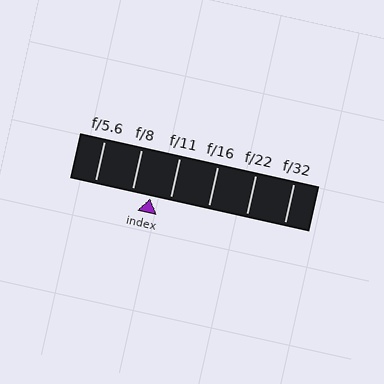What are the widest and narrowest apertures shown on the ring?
The widest aperture shown is f/5.6 and the narrowest is f/32.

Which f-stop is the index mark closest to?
The index mark is closest to f/8.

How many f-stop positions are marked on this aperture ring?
There are 6 f-stop positions marked.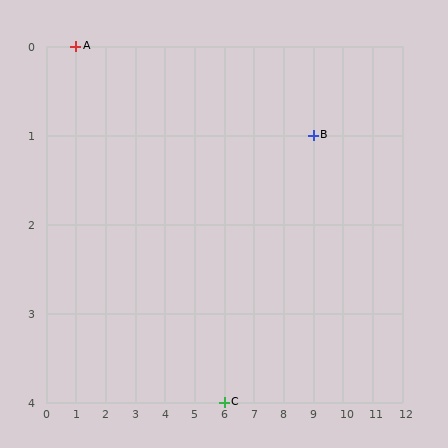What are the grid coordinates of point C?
Point C is at grid coordinates (6, 4).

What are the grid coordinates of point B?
Point B is at grid coordinates (9, 1).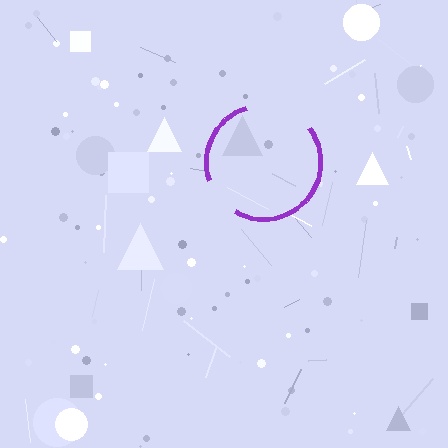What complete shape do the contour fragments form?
The contour fragments form a circle.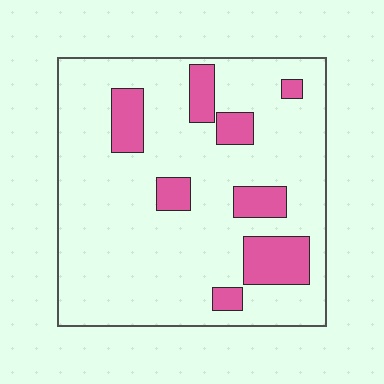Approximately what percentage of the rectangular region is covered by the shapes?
Approximately 15%.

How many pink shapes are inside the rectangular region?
8.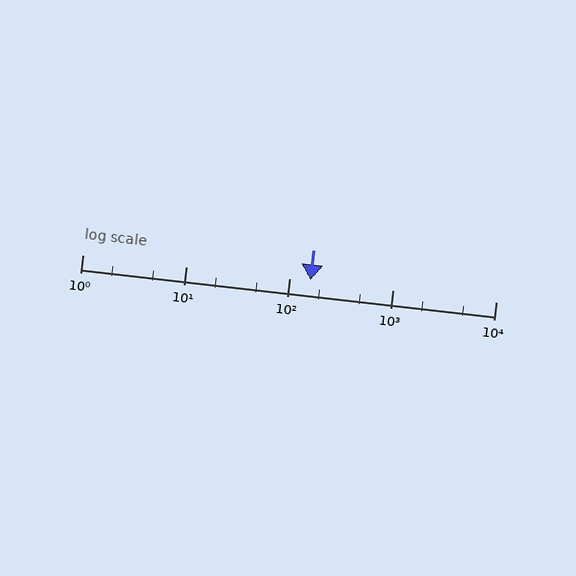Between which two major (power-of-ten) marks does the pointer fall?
The pointer is between 100 and 1000.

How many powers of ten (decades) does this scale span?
The scale spans 4 decades, from 1 to 10000.